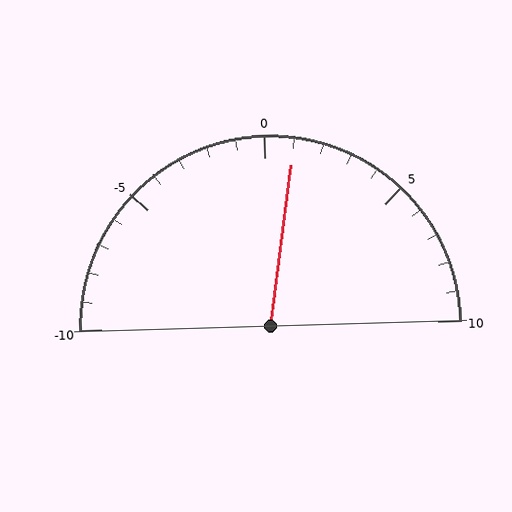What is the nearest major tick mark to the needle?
The nearest major tick mark is 0.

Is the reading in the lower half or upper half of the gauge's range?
The reading is in the upper half of the range (-10 to 10).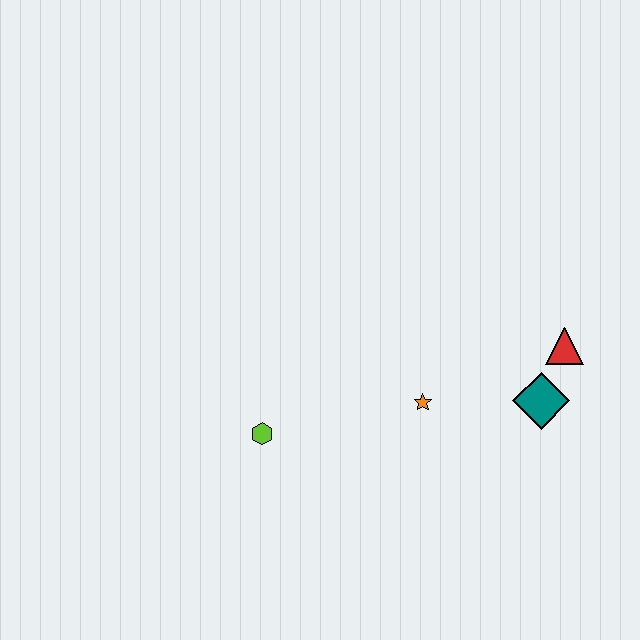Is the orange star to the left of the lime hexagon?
No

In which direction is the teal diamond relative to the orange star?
The teal diamond is to the right of the orange star.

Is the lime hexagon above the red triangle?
No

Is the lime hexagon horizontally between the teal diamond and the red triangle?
No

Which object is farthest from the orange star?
The lime hexagon is farthest from the orange star.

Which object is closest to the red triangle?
The teal diamond is closest to the red triangle.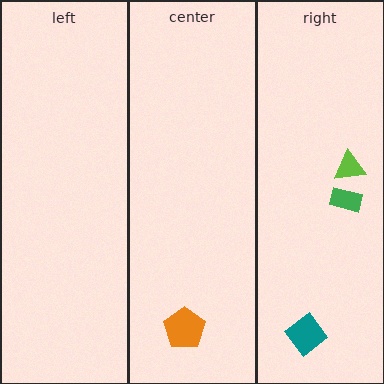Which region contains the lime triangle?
The right region.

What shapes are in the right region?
The teal diamond, the lime triangle, the green rectangle.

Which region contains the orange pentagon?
The center region.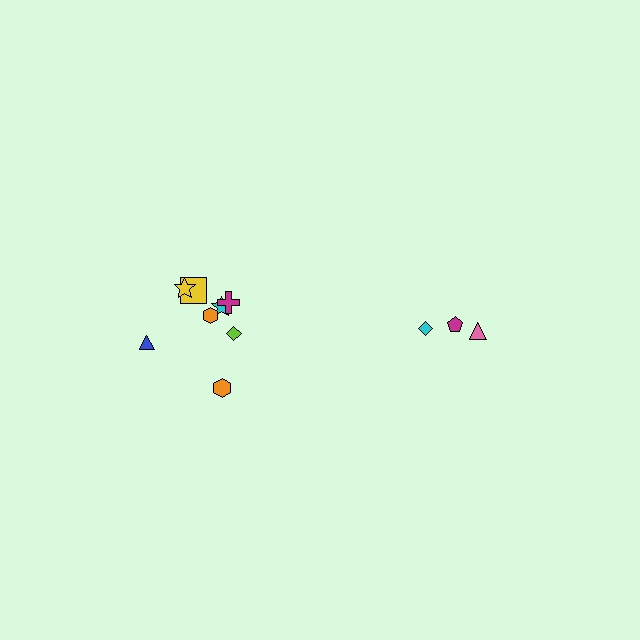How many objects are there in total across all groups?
There are 11 objects.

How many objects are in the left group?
There are 8 objects.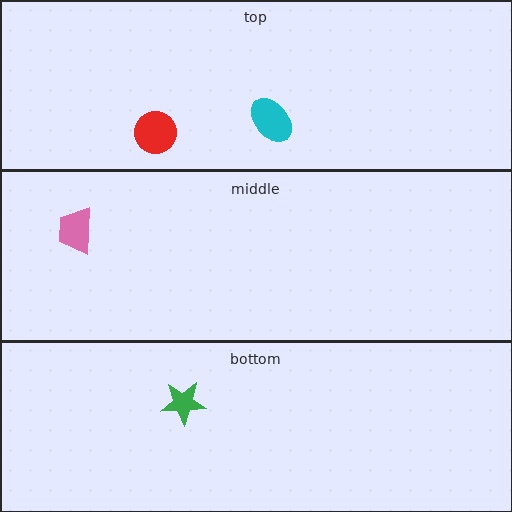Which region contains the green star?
The bottom region.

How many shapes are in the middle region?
1.